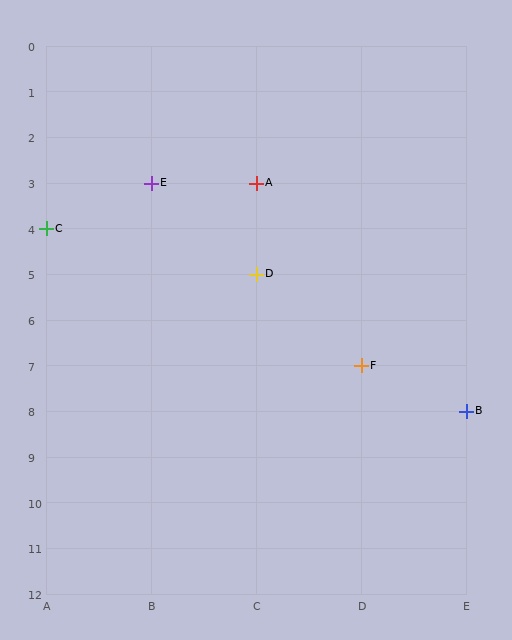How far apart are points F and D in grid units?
Points F and D are 1 column and 2 rows apart (about 2.2 grid units diagonally).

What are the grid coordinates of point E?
Point E is at grid coordinates (B, 3).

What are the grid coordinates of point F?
Point F is at grid coordinates (D, 7).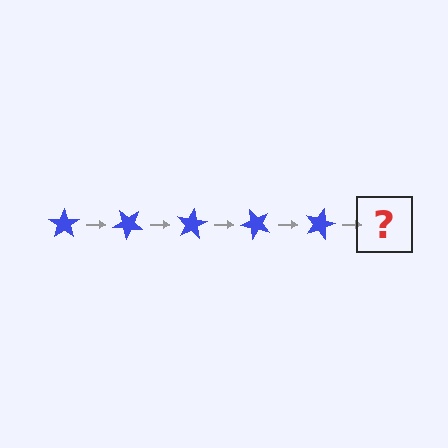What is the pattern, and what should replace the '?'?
The pattern is that the star rotates 40 degrees each step. The '?' should be a blue star rotated 200 degrees.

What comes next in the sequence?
The next element should be a blue star rotated 200 degrees.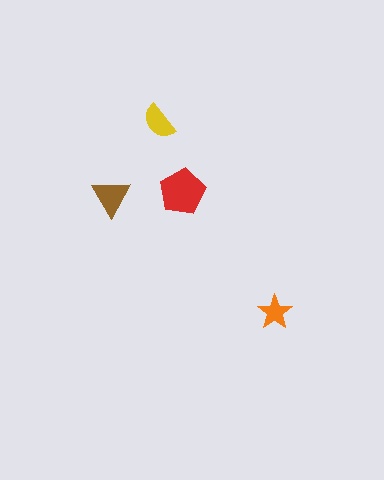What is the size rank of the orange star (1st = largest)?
4th.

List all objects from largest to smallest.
The red pentagon, the brown triangle, the yellow semicircle, the orange star.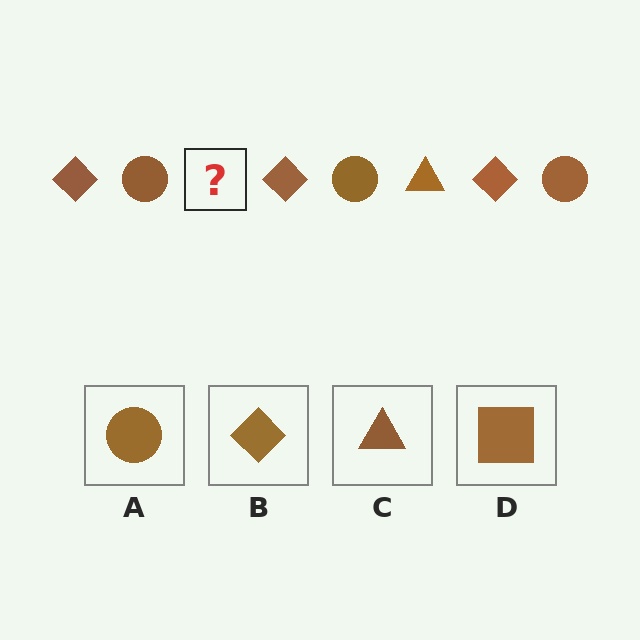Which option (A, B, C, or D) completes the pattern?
C.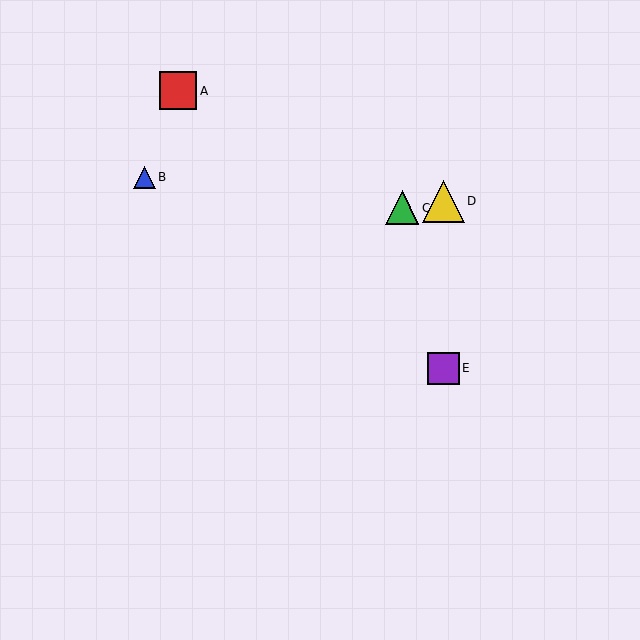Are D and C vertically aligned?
No, D is at x≈443 and C is at x≈402.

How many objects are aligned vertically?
2 objects (D, E) are aligned vertically.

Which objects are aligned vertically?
Objects D, E are aligned vertically.